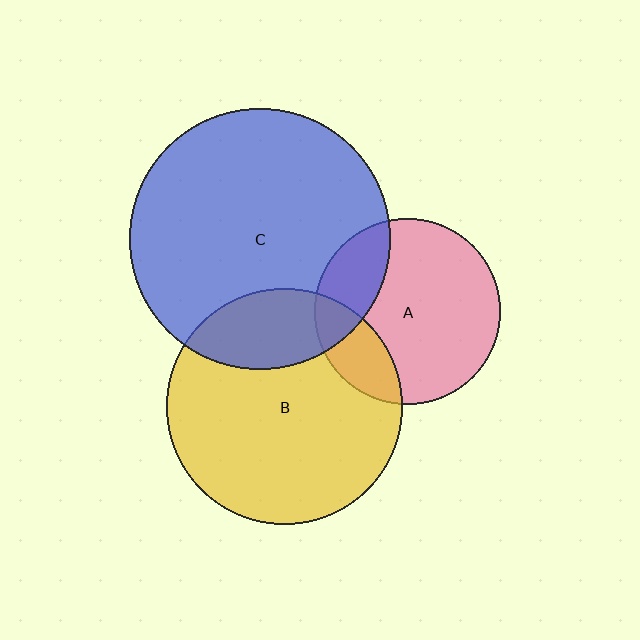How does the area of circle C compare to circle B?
Approximately 1.2 times.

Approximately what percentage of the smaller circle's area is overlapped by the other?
Approximately 20%.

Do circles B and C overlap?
Yes.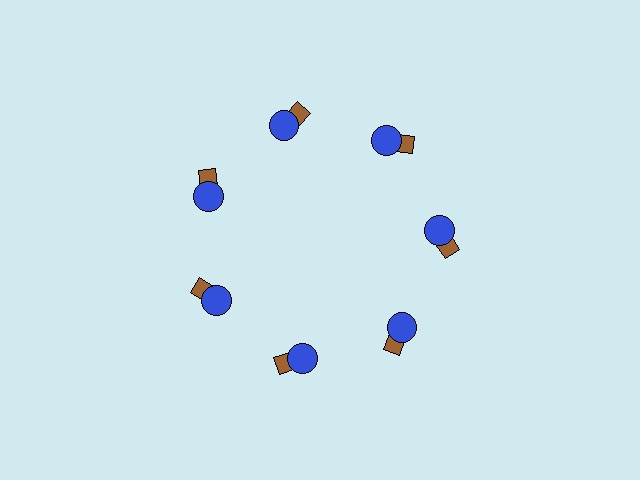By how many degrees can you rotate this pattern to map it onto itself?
The pattern maps onto itself every 51 degrees of rotation.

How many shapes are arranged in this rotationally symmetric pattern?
There are 14 shapes, arranged in 7 groups of 2.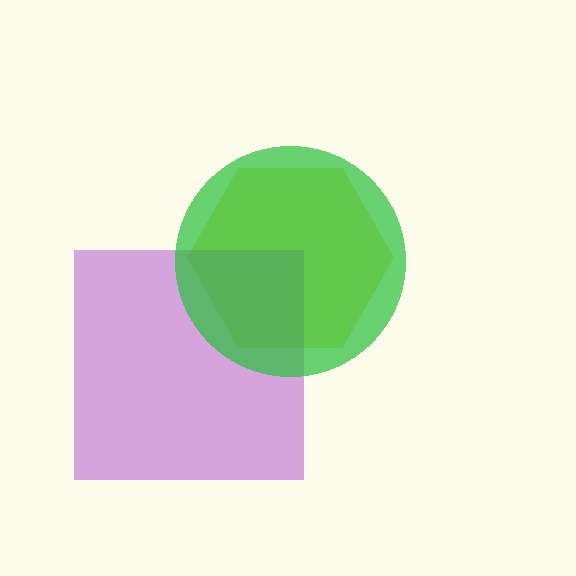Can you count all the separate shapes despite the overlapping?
Yes, there are 3 separate shapes.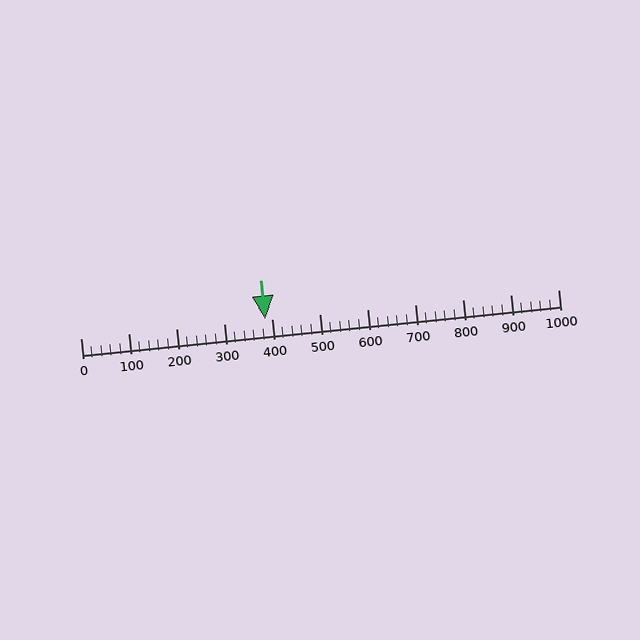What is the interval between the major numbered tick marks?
The major tick marks are spaced 100 units apart.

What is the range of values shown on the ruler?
The ruler shows values from 0 to 1000.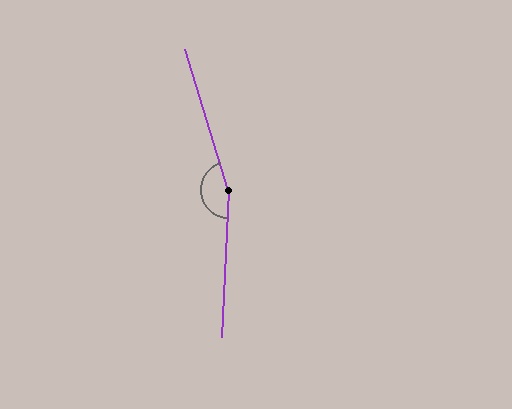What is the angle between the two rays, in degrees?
Approximately 160 degrees.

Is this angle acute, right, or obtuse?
It is obtuse.